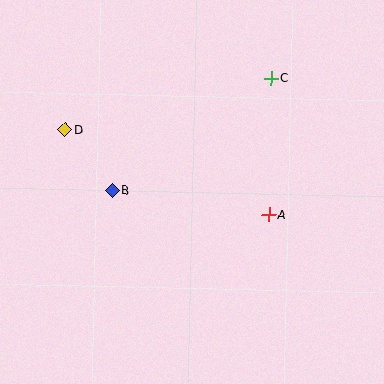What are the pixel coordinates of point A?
Point A is at (269, 214).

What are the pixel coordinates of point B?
Point B is at (112, 191).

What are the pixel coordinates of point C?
Point C is at (271, 78).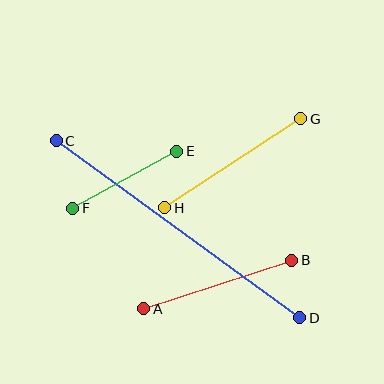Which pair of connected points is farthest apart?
Points C and D are farthest apart.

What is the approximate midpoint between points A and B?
The midpoint is at approximately (218, 285) pixels.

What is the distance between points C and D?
The distance is approximately 301 pixels.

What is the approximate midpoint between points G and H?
The midpoint is at approximately (233, 163) pixels.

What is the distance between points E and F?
The distance is approximately 119 pixels.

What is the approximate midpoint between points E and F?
The midpoint is at approximately (125, 180) pixels.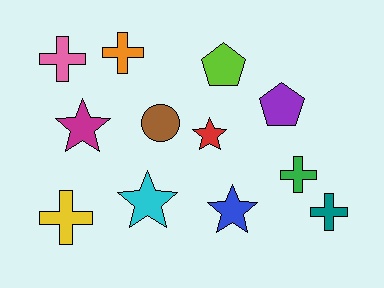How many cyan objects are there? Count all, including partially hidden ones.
There is 1 cyan object.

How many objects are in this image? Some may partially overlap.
There are 12 objects.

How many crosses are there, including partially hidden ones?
There are 5 crosses.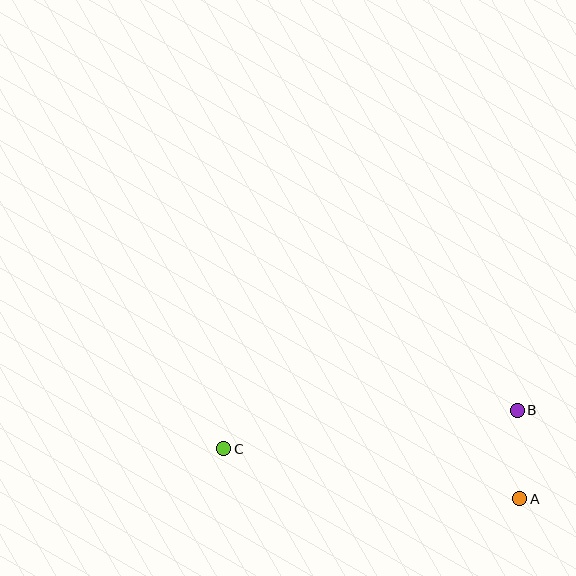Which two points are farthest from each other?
Points A and C are farthest from each other.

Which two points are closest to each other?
Points A and B are closest to each other.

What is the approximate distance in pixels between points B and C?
The distance between B and C is approximately 296 pixels.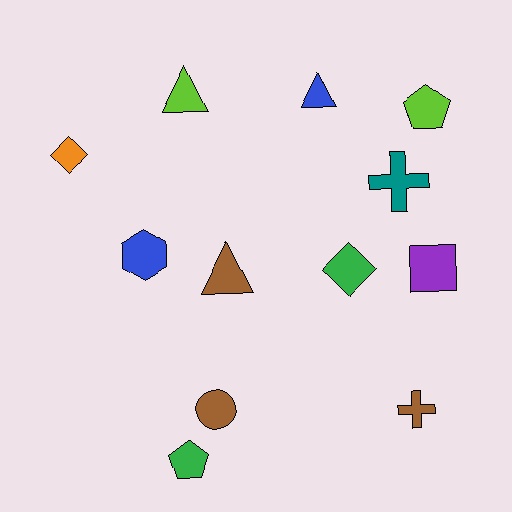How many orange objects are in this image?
There is 1 orange object.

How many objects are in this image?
There are 12 objects.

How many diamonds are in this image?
There are 2 diamonds.